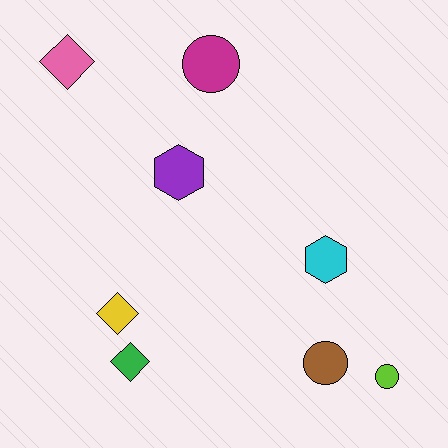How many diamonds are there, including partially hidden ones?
There are 3 diamonds.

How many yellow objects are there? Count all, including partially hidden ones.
There is 1 yellow object.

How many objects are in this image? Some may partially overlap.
There are 8 objects.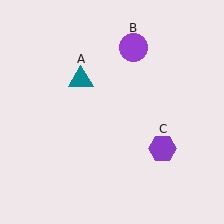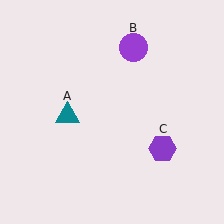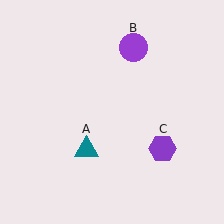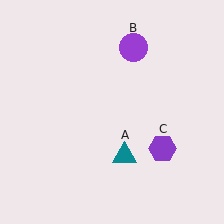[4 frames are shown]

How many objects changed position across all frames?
1 object changed position: teal triangle (object A).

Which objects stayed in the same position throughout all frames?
Purple circle (object B) and purple hexagon (object C) remained stationary.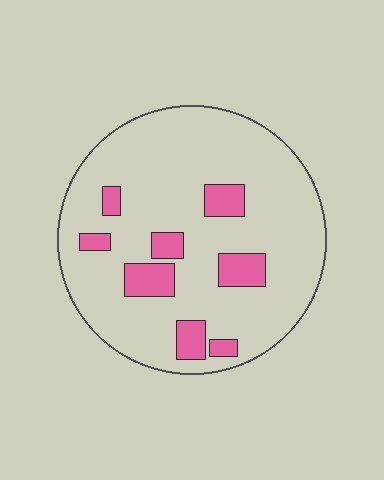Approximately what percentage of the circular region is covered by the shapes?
Approximately 15%.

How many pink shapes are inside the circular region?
8.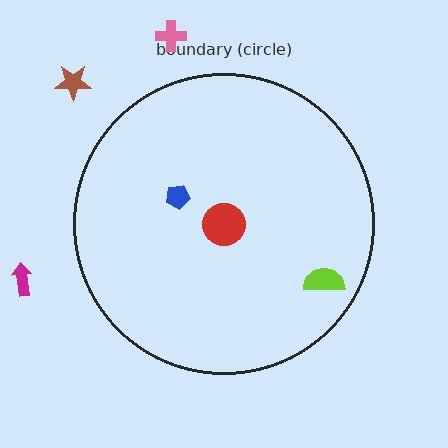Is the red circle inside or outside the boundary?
Inside.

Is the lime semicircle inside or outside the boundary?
Inside.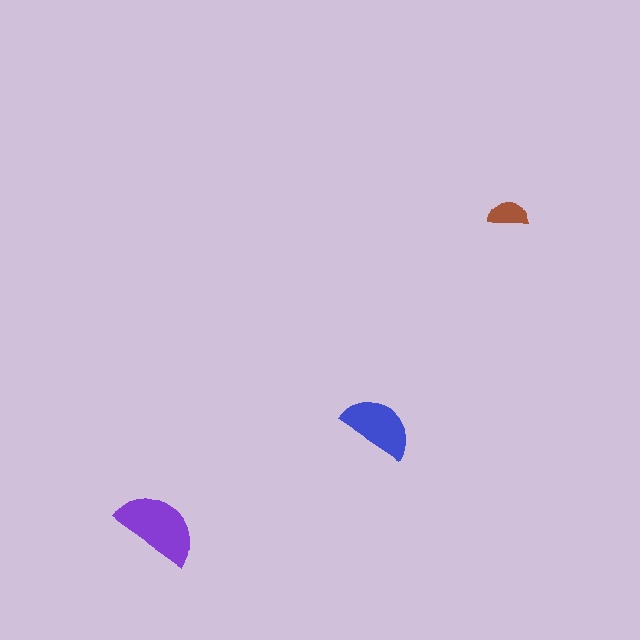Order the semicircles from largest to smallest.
the purple one, the blue one, the brown one.